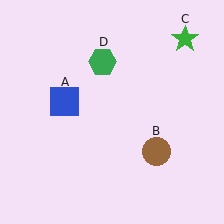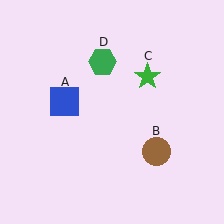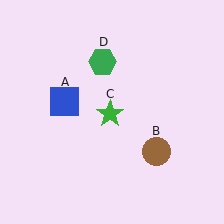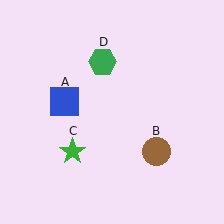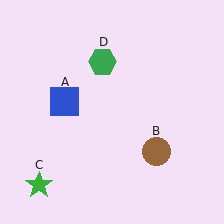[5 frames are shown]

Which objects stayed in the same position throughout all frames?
Blue square (object A) and brown circle (object B) and green hexagon (object D) remained stationary.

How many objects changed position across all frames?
1 object changed position: green star (object C).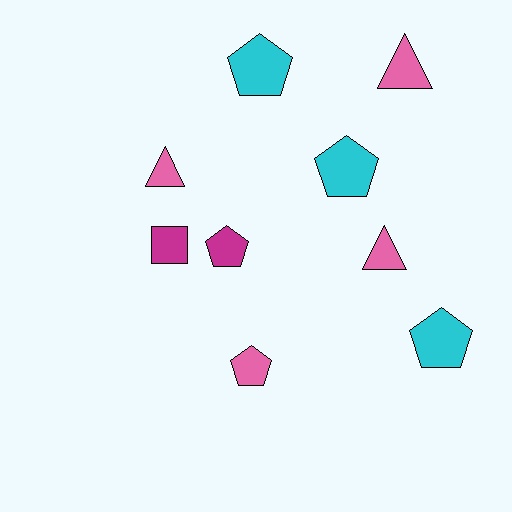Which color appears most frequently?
Pink, with 4 objects.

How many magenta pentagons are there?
There is 1 magenta pentagon.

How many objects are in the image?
There are 9 objects.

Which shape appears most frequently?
Pentagon, with 5 objects.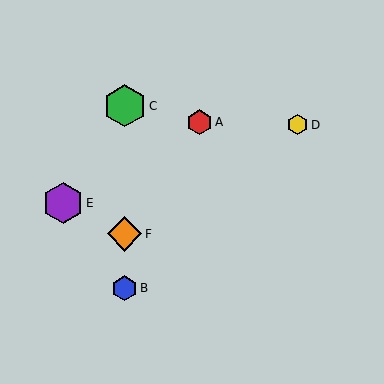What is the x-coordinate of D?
Object D is at x≈297.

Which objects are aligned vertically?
Objects B, C, F are aligned vertically.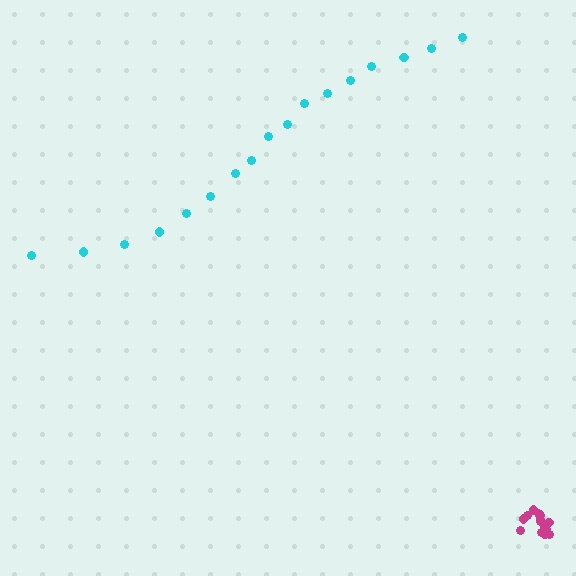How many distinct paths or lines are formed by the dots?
There are 2 distinct paths.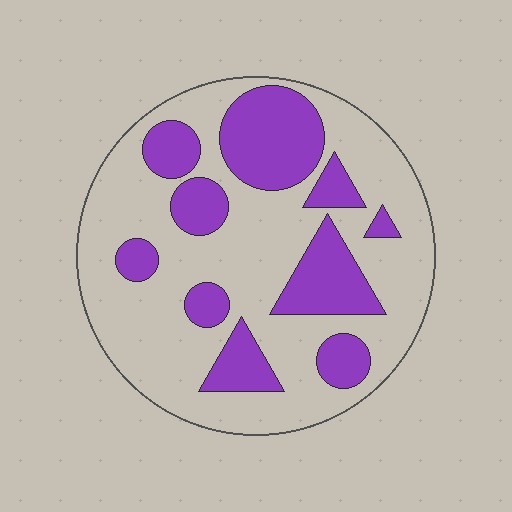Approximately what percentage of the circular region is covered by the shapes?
Approximately 30%.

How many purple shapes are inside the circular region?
10.